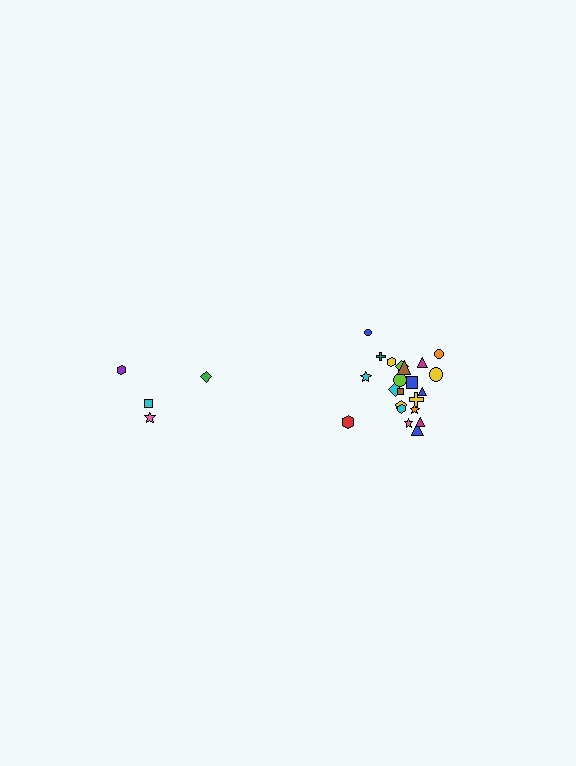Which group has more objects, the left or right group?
The right group.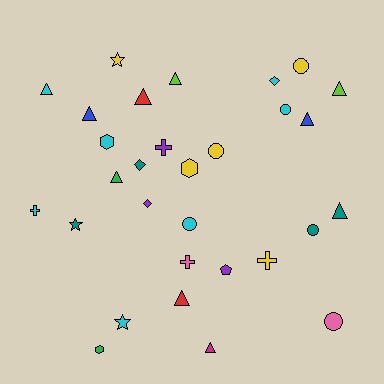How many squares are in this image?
There are no squares.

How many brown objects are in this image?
There are no brown objects.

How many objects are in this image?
There are 30 objects.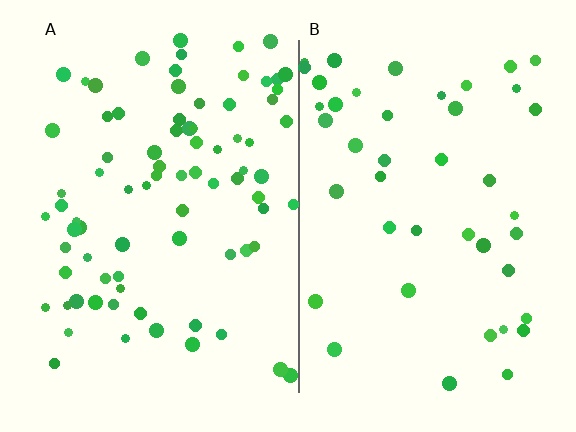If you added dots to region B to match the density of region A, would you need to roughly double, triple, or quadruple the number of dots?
Approximately double.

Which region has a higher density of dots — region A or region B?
A (the left).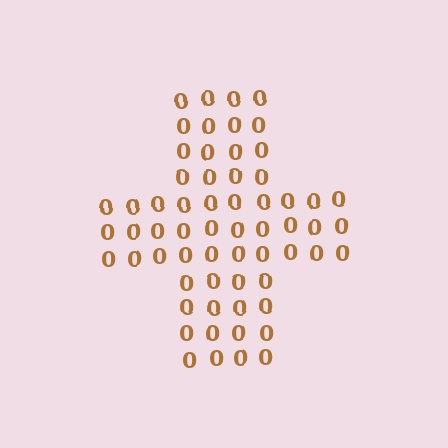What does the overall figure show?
The overall figure shows a cross.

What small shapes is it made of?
It is made of small digit 0's.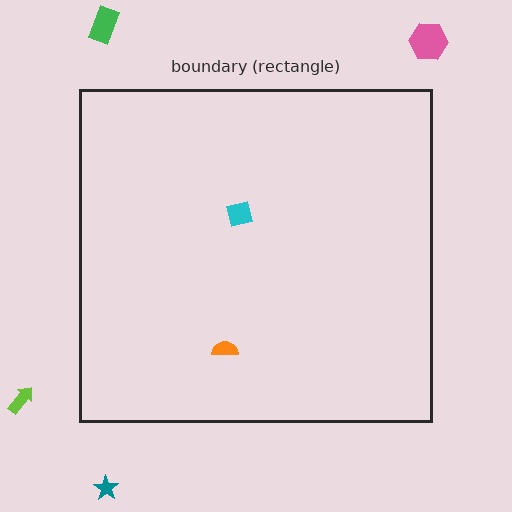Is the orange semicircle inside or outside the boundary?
Inside.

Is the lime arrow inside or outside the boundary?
Outside.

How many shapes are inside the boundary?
2 inside, 4 outside.